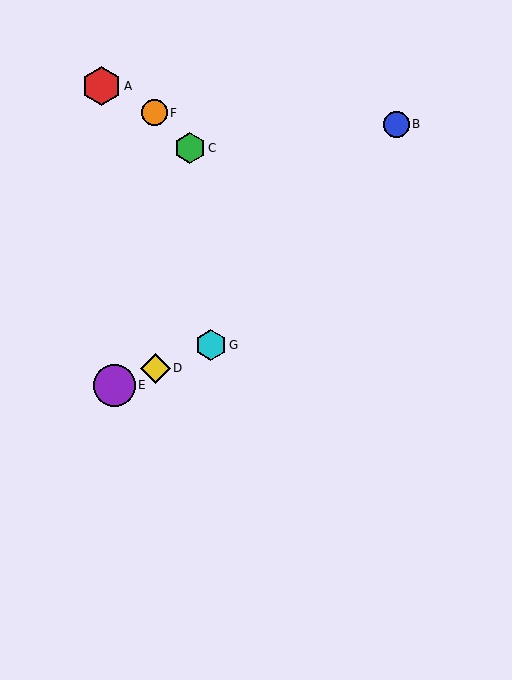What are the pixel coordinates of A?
Object A is at (101, 86).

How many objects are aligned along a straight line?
3 objects (D, E, G) are aligned along a straight line.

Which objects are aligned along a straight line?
Objects D, E, G are aligned along a straight line.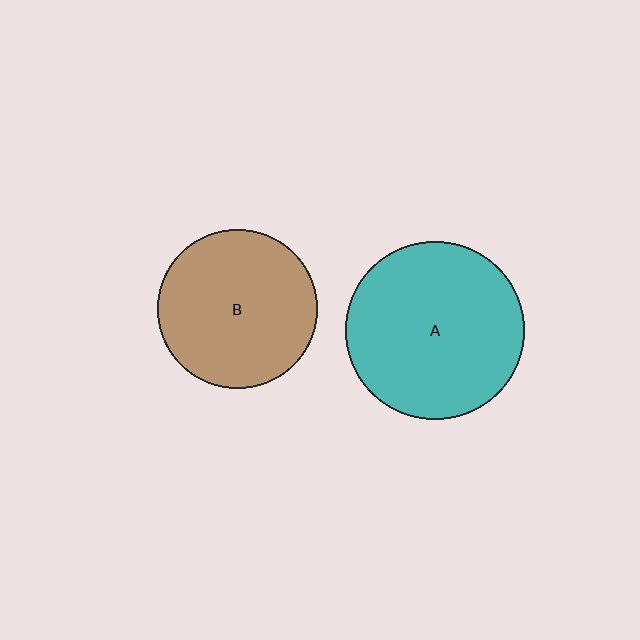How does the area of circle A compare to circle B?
Approximately 1.2 times.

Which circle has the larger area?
Circle A (teal).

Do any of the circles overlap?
No, none of the circles overlap.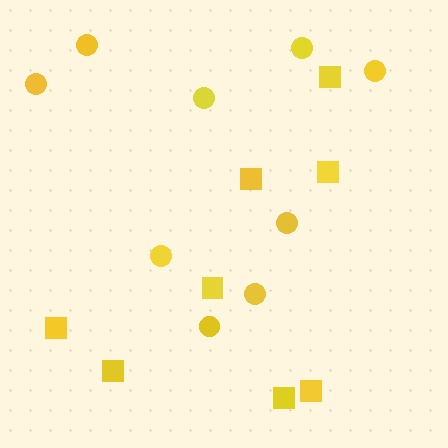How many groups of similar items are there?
There are 2 groups: one group of squares (8) and one group of circles (9).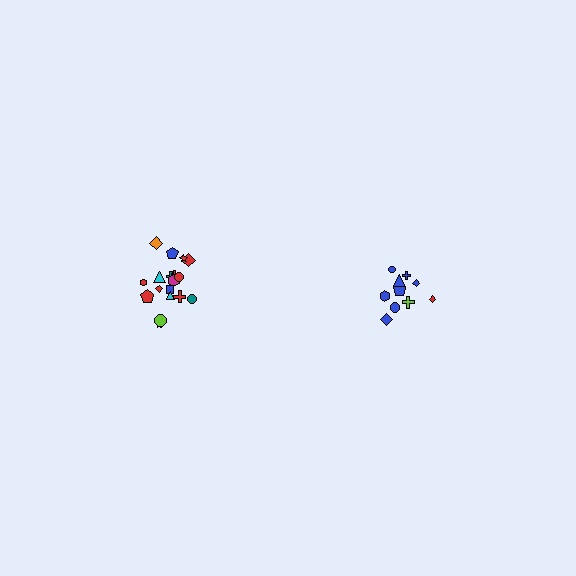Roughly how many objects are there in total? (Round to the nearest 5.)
Roughly 30 objects in total.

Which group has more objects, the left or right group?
The left group.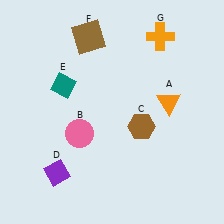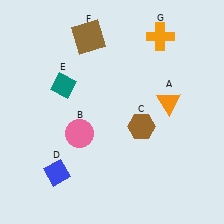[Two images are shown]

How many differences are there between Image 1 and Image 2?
There is 1 difference between the two images.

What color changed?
The diamond (D) changed from purple in Image 1 to blue in Image 2.